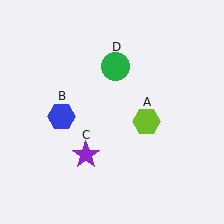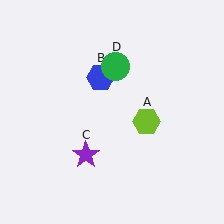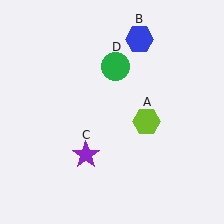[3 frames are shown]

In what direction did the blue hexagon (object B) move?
The blue hexagon (object B) moved up and to the right.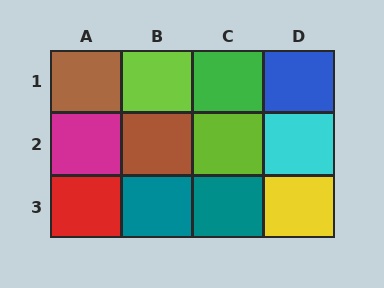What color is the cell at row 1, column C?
Green.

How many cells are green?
1 cell is green.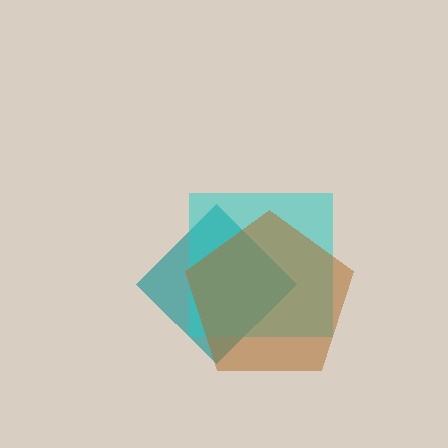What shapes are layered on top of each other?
The layered shapes are: a teal diamond, a cyan square, a brown pentagon.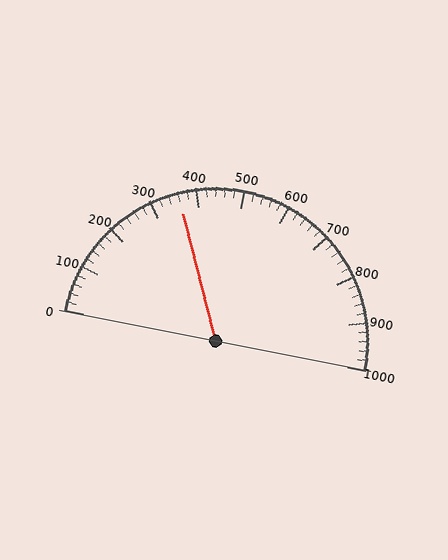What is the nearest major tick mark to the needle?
The nearest major tick mark is 400.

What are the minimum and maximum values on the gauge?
The gauge ranges from 0 to 1000.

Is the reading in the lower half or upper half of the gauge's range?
The reading is in the lower half of the range (0 to 1000).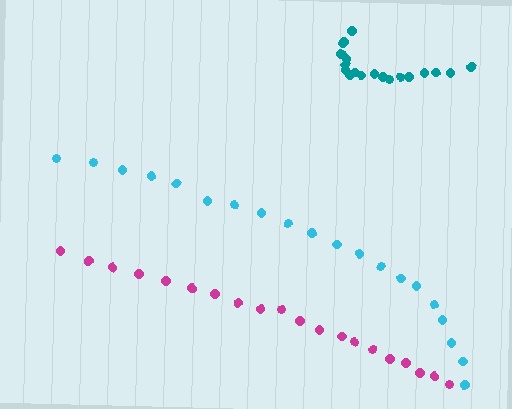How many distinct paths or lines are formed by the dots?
There are 3 distinct paths.